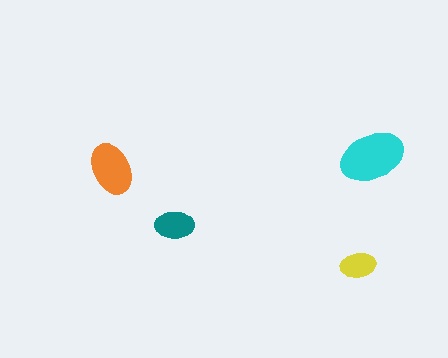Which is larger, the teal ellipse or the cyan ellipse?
The cyan one.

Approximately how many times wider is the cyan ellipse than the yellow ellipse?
About 2 times wider.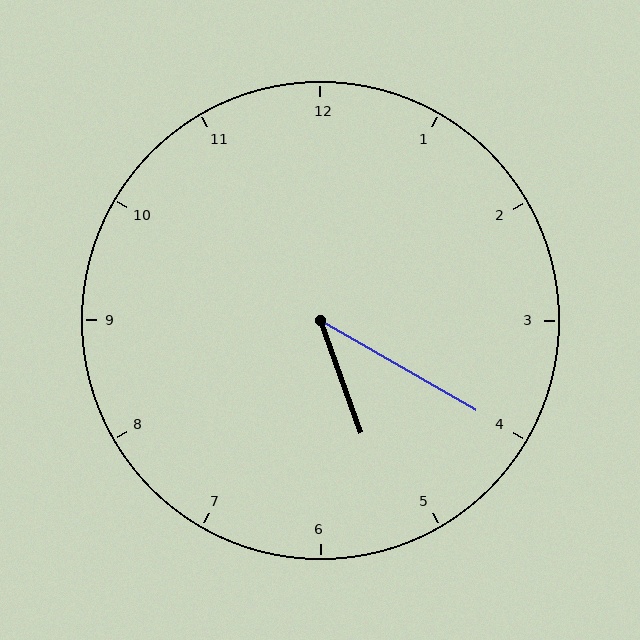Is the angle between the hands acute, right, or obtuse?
It is acute.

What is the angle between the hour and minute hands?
Approximately 40 degrees.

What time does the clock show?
5:20.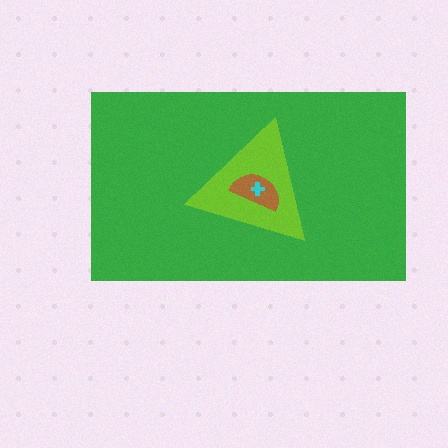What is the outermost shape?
The green rectangle.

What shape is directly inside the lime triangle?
The brown semicircle.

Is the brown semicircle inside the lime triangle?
Yes.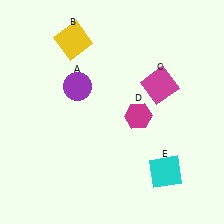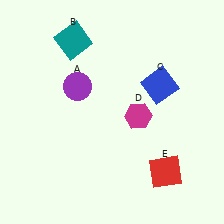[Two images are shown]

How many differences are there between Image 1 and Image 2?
There are 3 differences between the two images.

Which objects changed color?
B changed from yellow to teal. C changed from magenta to blue. E changed from cyan to red.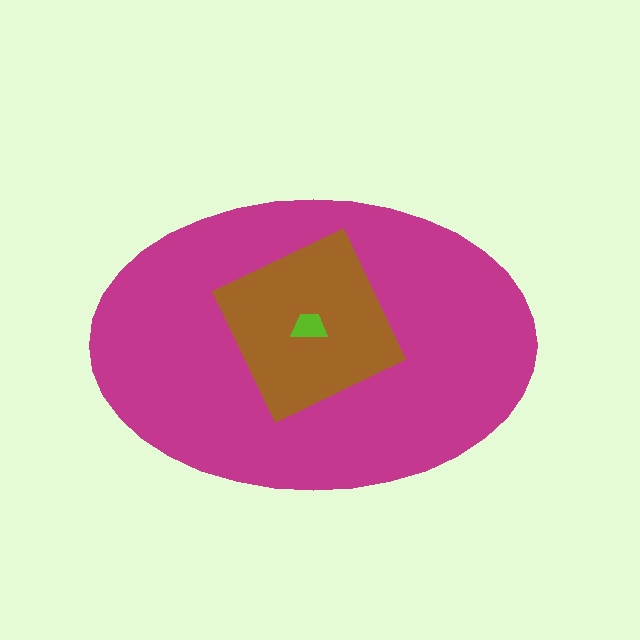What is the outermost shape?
The magenta ellipse.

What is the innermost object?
The lime trapezoid.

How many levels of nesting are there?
3.